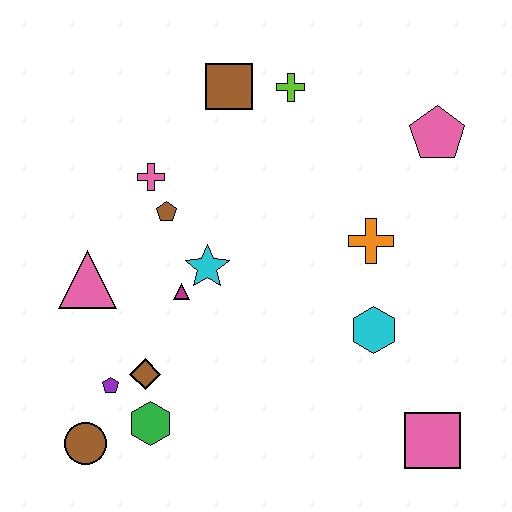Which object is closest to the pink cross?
The brown pentagon is closest to the pink cross.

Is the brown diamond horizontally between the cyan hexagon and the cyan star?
No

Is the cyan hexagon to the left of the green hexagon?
No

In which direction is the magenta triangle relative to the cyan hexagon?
The magenta triangle is to the left of the cyan hexagon.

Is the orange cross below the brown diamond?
No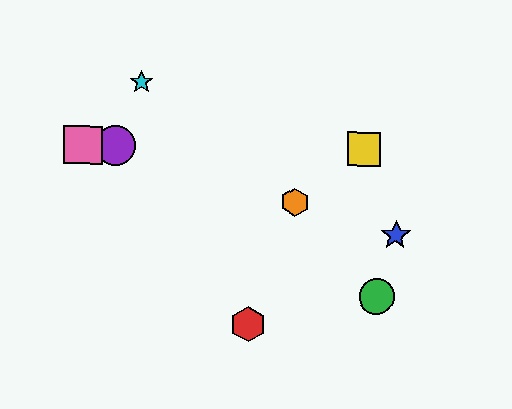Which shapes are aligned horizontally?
The yellow square, the purple circle, the pink square are aligned horizontally.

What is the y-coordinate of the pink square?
The pink square is at y≈145.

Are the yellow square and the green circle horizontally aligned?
No, the yellow square is at y≈149 and the green circle is at y≈296.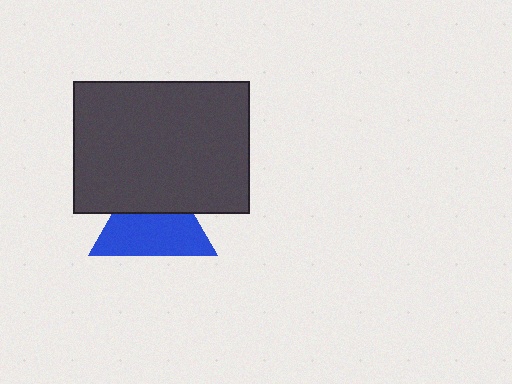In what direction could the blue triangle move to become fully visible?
The blue triangle could move down. That would shift it out from behind the dark gray rectangle entirely.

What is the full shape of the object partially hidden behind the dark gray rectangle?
The partially hidden object is a blue triangle.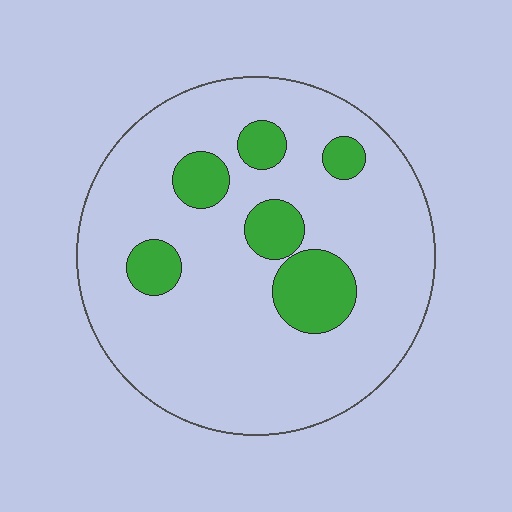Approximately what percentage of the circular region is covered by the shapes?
Approximately 15%.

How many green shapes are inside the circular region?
6.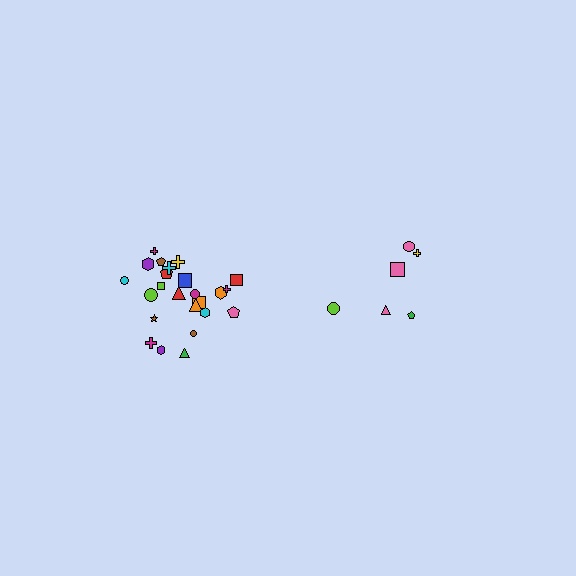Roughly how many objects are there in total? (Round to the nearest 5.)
Roughly 30 objects in total.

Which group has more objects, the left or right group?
The left group.